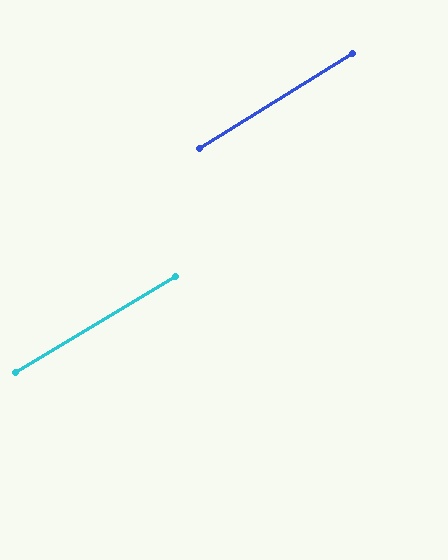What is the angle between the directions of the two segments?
Approximately 1 degree.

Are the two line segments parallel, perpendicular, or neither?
Parallel — their directions differ by only 1.1°.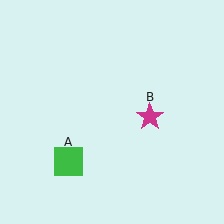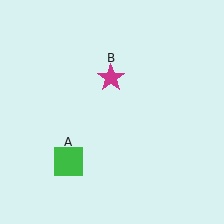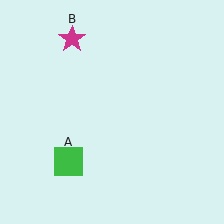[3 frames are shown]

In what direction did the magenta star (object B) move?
The magenta star (object B) moved up and to the left.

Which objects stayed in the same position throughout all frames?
Green square (object A) remained stationary.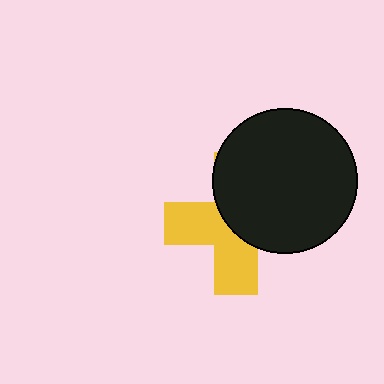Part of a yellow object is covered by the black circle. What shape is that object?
It is a cross.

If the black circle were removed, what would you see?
You would see the complete yellow cross.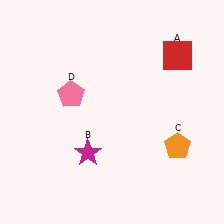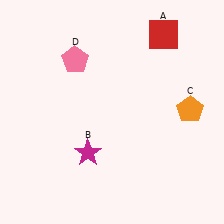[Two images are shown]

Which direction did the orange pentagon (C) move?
The orange pentagon (C) moved up.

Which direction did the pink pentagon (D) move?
The pink pentagon (D) moved up.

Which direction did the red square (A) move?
The red square (A) moved up.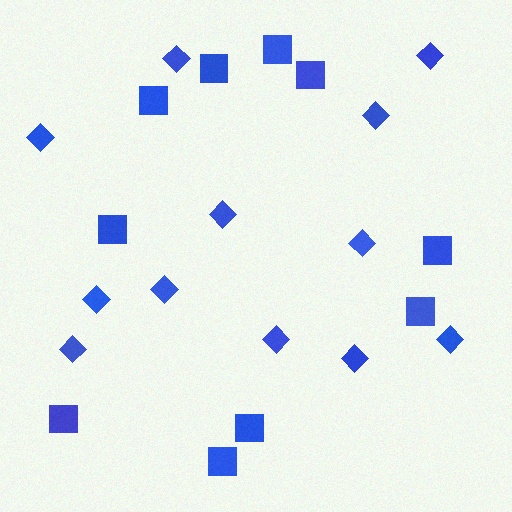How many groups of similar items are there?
There are 2 groups: one group of squares (10) and one group of diamonds (12).